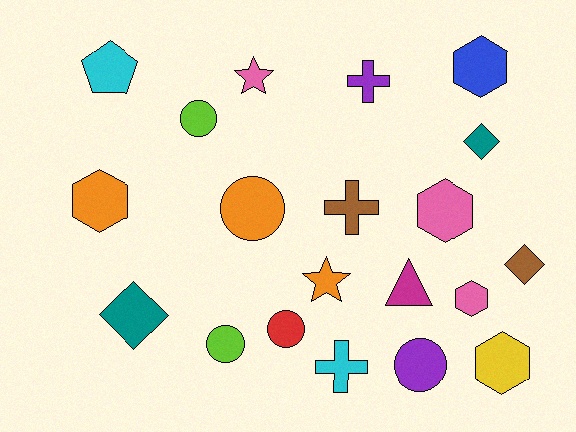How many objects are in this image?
There are 20 objects.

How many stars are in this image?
There are 2 stars.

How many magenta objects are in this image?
There is 1 magenta object.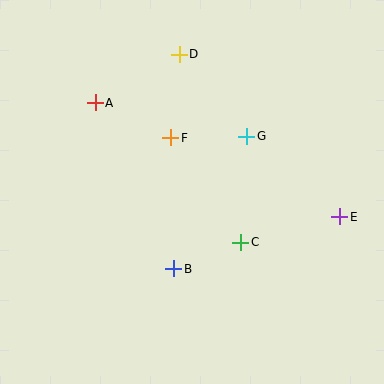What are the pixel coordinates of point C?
Point C is at (241, 242).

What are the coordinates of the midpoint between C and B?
The midpoint between C and B is at (207, 256).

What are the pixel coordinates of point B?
Point B is at (174, 269).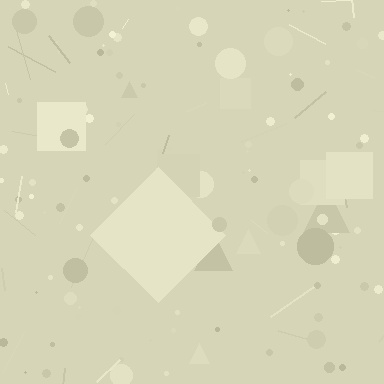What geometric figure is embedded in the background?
A diamond is embedded in the background.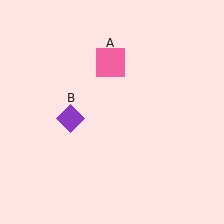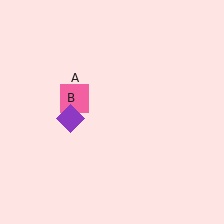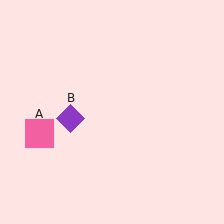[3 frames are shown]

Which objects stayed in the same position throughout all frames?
Purple diamond (object B) remained stationary.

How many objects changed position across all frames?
1 object changed position: pink square (object A).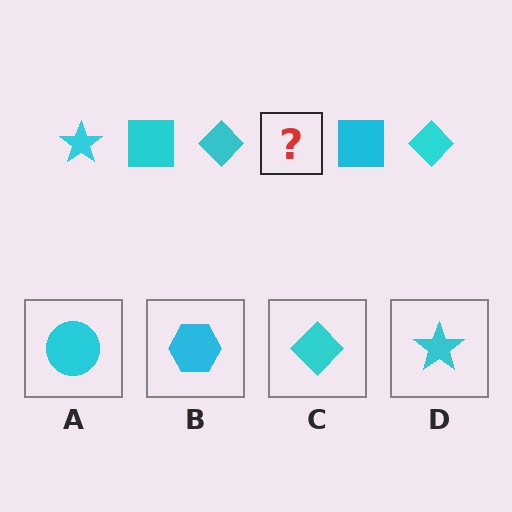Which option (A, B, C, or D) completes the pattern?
D.